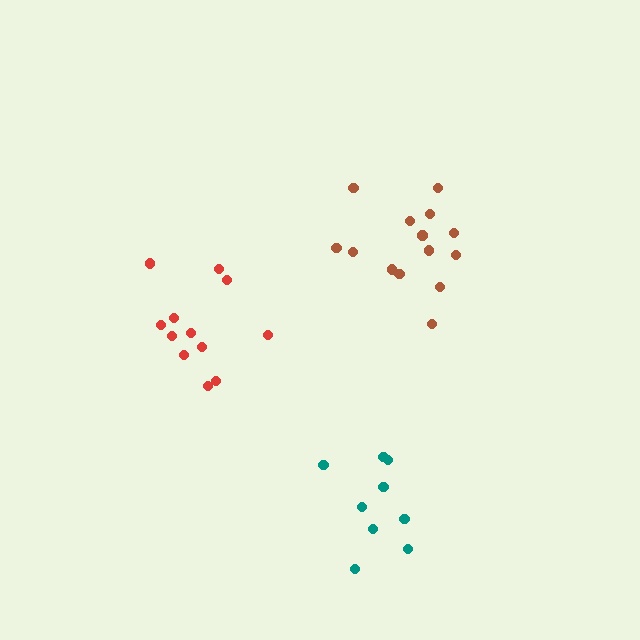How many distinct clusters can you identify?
There are 3 distinct clusters.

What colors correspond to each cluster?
The clusters are colored: brown, teal, red.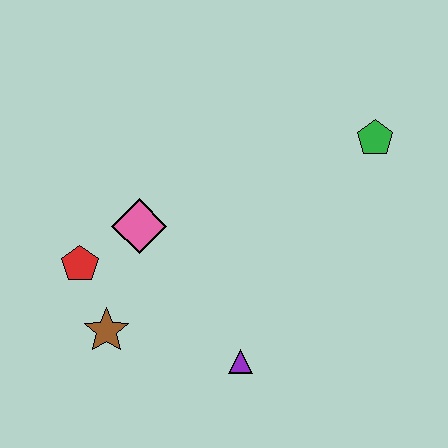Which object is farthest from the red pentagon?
The green pentagon is farthest from the red pentagon.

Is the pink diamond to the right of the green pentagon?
No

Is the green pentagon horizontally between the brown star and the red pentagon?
No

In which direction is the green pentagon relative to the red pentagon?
The green pentagon is to the right of the red pentagon.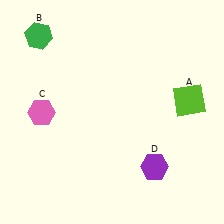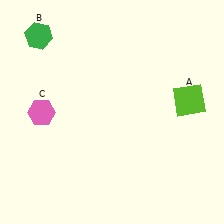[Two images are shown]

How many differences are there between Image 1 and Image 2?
There is 1 difference between the two images.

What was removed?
The purple hexagon (D) was removed in Image 2.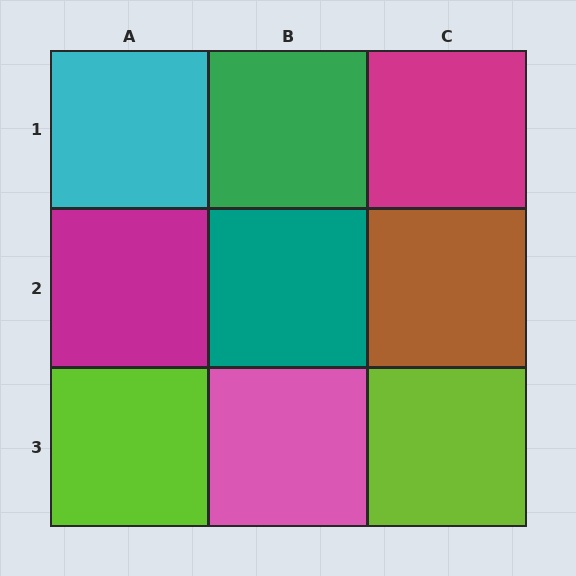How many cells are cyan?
1 cell is cyan.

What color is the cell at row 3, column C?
Lime.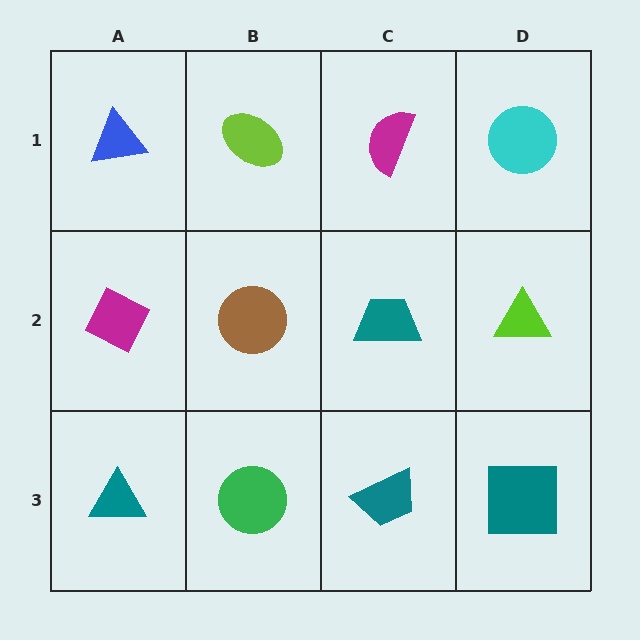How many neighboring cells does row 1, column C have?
3.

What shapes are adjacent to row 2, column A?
A blue triangle (row 1, column A), a teal triangle (row 3, column A), a brown circle (row 2, column B).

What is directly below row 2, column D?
A teal square.